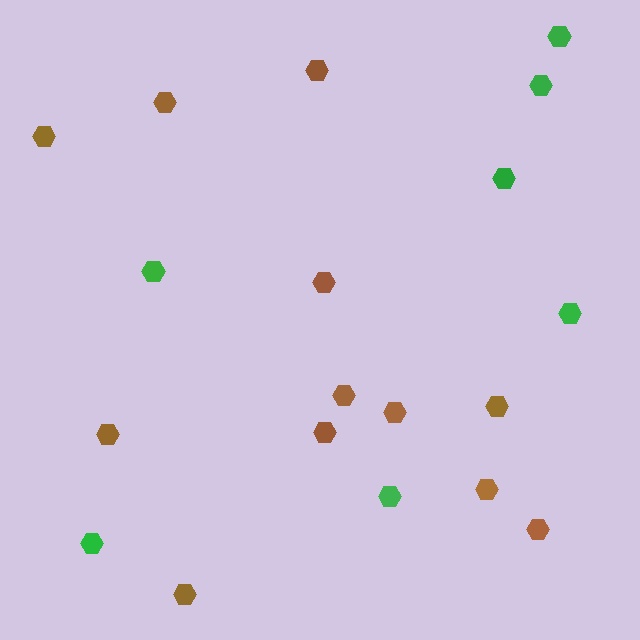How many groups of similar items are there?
There are 2 groups: one group of brown hexagons (12) and one group of green hexagons (7).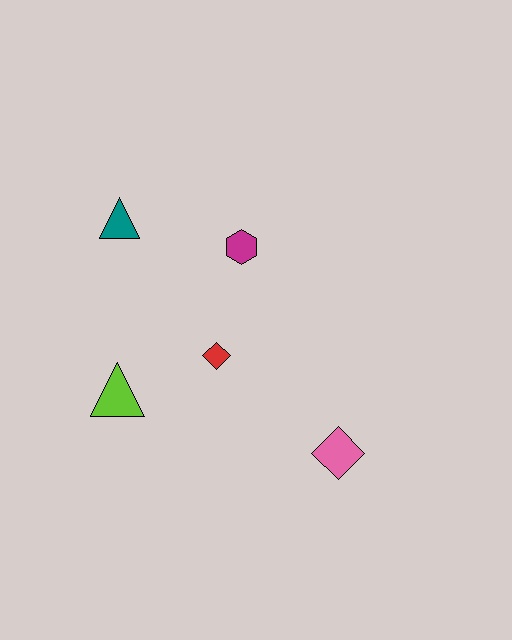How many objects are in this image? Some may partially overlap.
There are 5 objects.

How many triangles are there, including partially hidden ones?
There are 2 triangles.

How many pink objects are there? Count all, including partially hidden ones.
There is 1 pink object.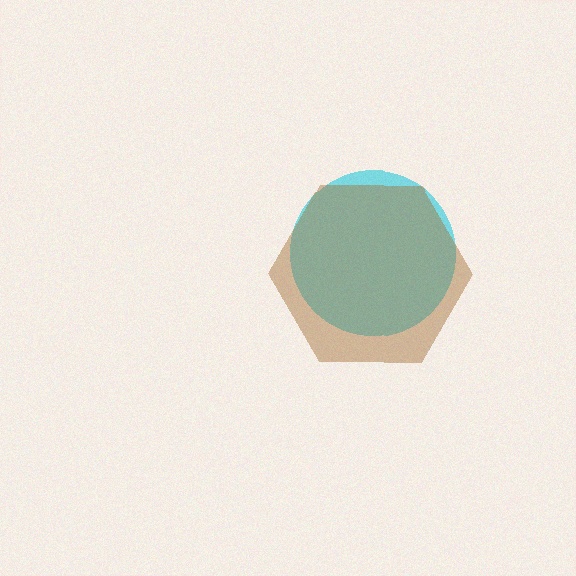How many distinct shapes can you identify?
There are 2 distinct shapes: a cyan circle, a brown hexagon.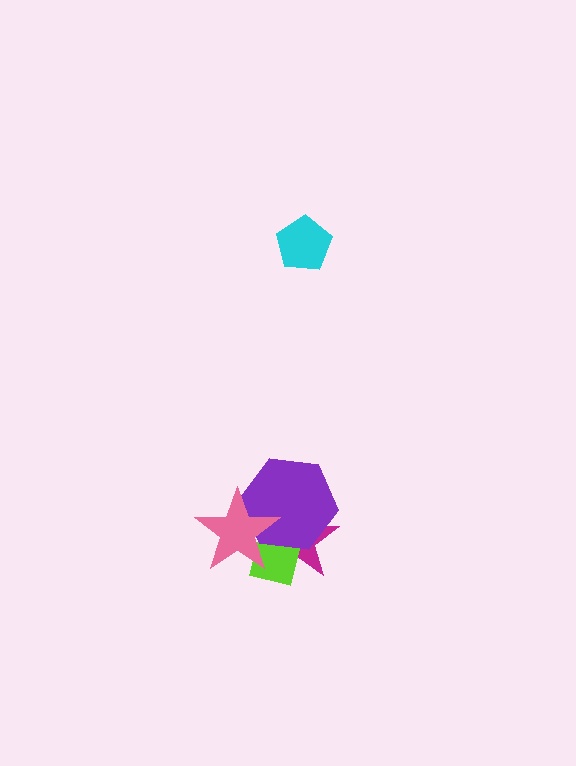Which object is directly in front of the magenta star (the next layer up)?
The lime square is directly in front of the magenta star.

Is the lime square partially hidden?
Yes, it is partially covered by another shape.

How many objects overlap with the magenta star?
3 objects overlap with the magenta star.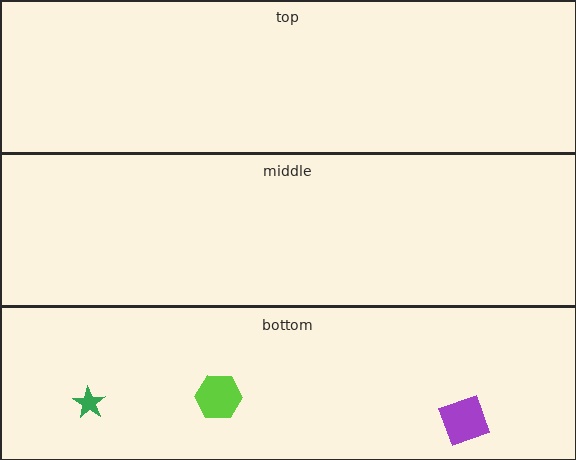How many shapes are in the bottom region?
3.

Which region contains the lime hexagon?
The bottom region.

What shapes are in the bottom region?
The purple square, the green star, the lime hexagon.